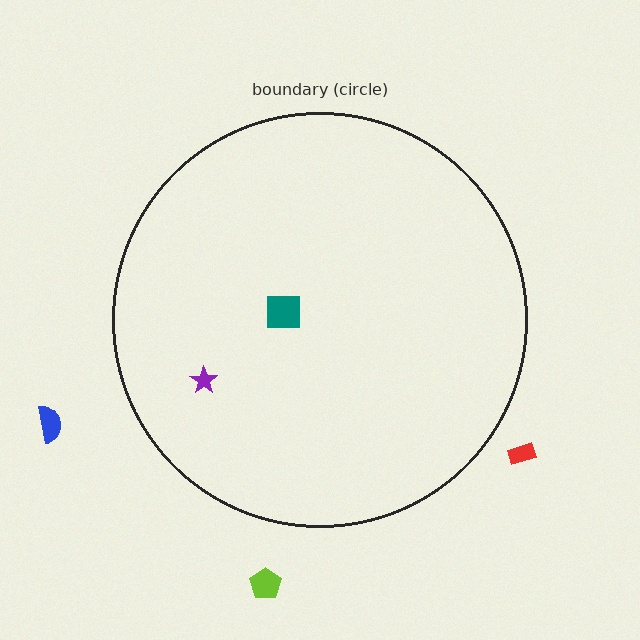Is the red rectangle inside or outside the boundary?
Outside.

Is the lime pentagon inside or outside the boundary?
Outside.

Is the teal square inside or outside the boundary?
Inside.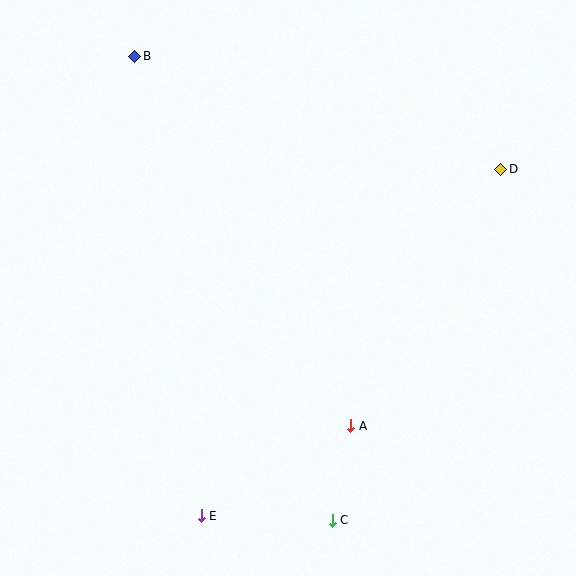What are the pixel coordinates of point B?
Point B is at (135, 56).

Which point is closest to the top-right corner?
Point D is closest to the top-right corner.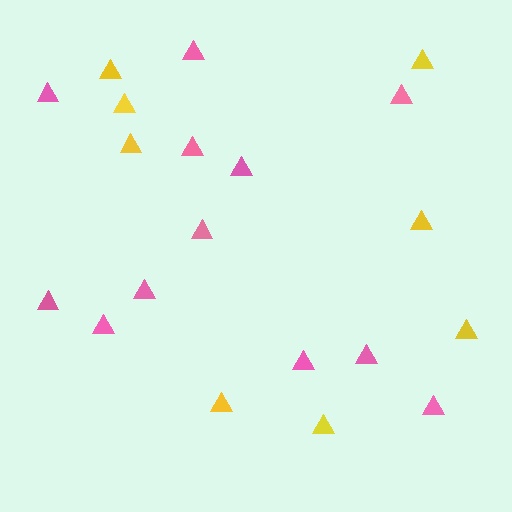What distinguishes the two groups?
There are 2 groups: one group of pink triangles (12) and one group of yellow triangles (8).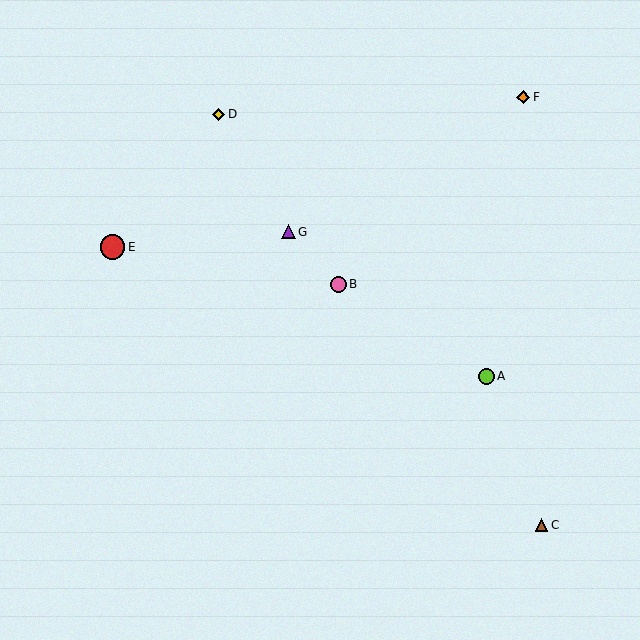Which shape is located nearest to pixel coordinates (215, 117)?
The yellow diamond (labeled D) at (218, 114) is nearest to that location.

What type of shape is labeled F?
Shape F is an orange diamond.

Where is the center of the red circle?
The center of the red circle is at (112, 247).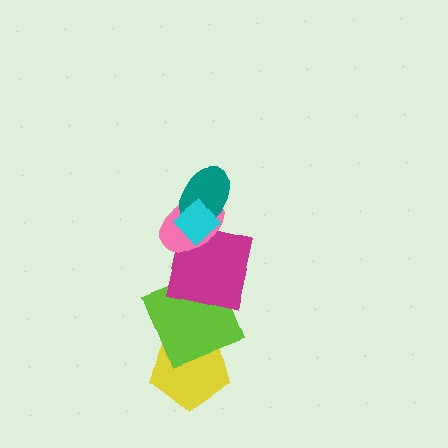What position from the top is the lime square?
The lime square is 5th from the top.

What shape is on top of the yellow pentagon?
The lime square is on top of the yellow pentagon.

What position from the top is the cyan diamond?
The cyan diamond is 1st from the top.